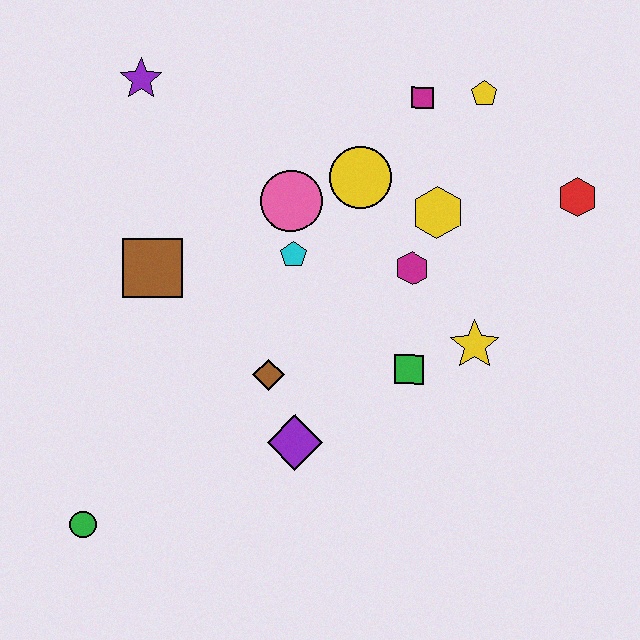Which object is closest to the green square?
The yellow star is closest to the green square.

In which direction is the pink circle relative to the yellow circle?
The pink circle is to the left of the yellow circle.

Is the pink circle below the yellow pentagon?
Yes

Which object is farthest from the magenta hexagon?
The green circle is farthest from the magenta hexagon.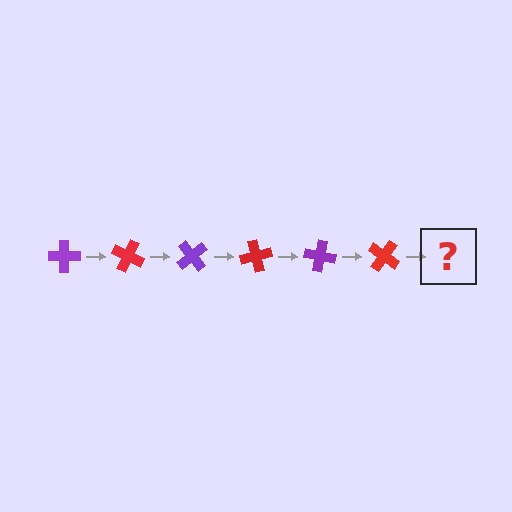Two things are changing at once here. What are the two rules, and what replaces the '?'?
The two rules are that it rotates 25 degrees each step and the color cycles through purple and red. The '?' should be a purple cross, rotated 150 degrees from the start.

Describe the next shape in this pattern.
It should be a purple cross, rotated 150 degrees from the start.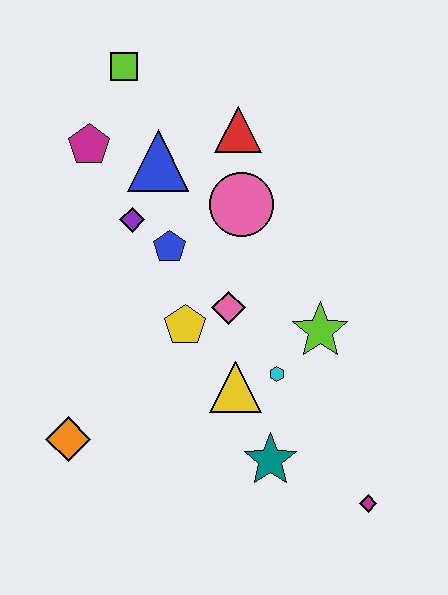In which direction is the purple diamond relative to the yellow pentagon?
The purple diamond is above the yellow pentagon.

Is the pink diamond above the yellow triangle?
Yes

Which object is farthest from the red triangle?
The magenta diamond is farthest from the red triangle.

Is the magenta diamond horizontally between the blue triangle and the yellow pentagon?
No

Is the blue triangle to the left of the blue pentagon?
Yes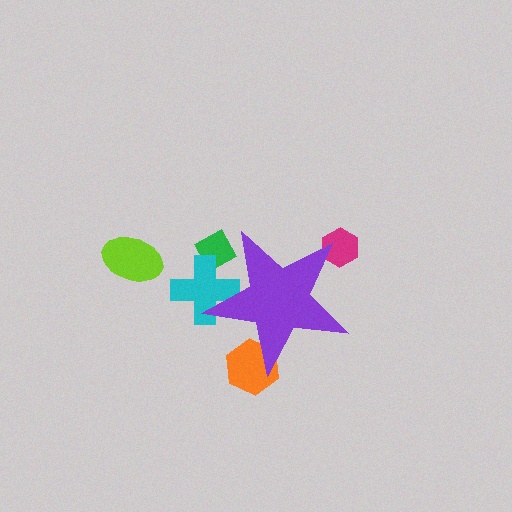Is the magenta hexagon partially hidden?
Yes, the magenta hexagon is partially hidden behind the purple star.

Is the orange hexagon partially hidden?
Yes, the orange hexagon is partially hidden behind the purple star.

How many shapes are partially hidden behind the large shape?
4 shapes are partially hidden.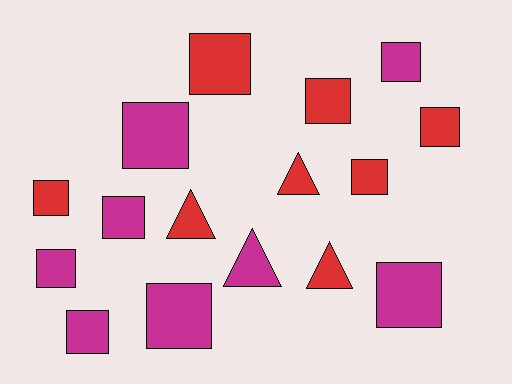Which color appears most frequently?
Red, with 8 objects.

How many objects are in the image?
There are 16 objects.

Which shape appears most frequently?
Square, with 12 objects.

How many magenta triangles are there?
There is 1 magenta triangle.